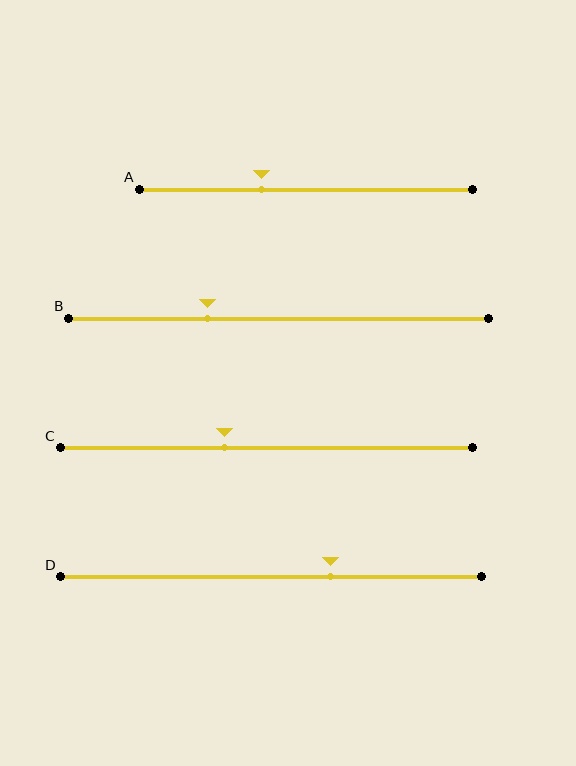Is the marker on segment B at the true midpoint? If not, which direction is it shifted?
No, the marker on segment B is shifted to the left by about 17% of the segment length.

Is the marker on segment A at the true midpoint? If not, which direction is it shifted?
No, the marker on segment A is shifted to the left by about 13% of the segment length.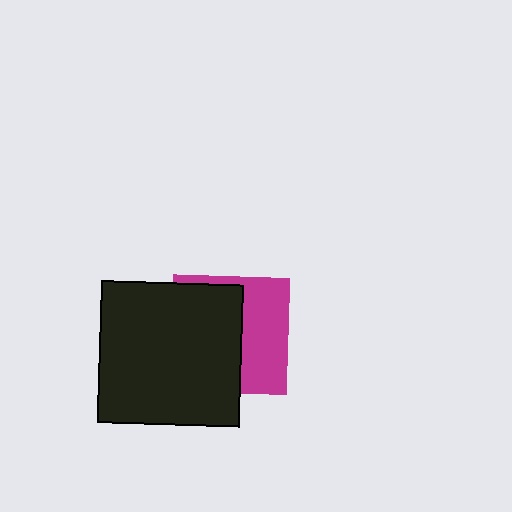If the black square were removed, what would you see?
You would see the complete magenta square.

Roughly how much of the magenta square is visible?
A small part of it is visible (roughly 43%).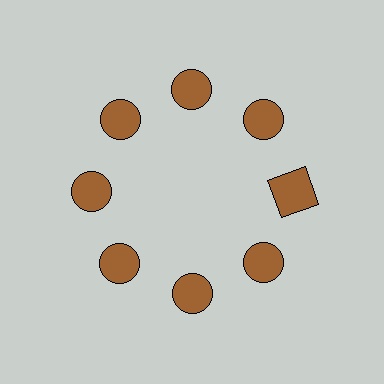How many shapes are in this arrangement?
There are 8 shapes arranged in a ring pattern.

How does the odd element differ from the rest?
It has a different shape: square instead of circle.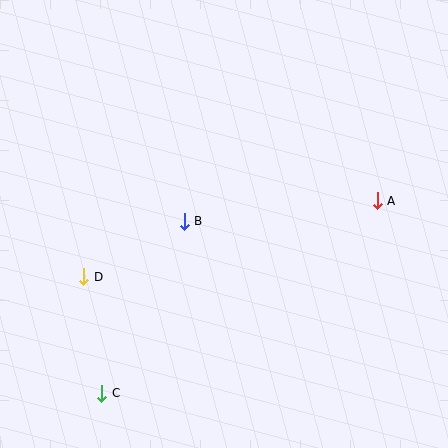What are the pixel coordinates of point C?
Point C is at (102, 393).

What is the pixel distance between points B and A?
The distance between B and A is 194 pixels.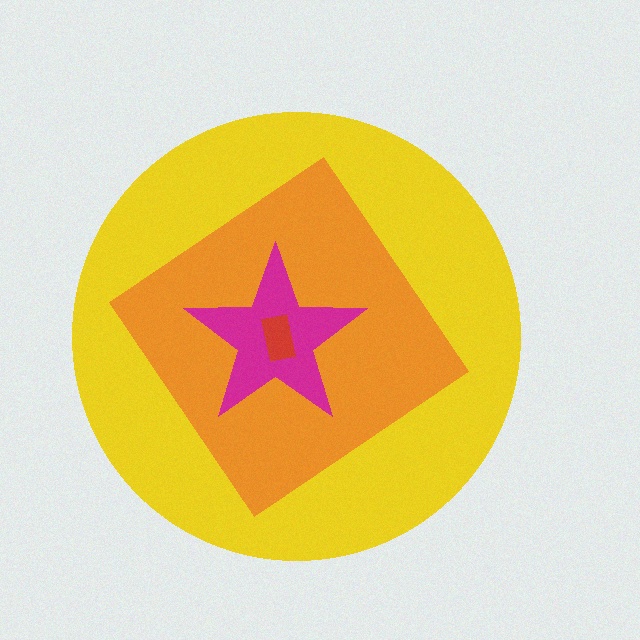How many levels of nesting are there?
4.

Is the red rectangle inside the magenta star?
Yes.